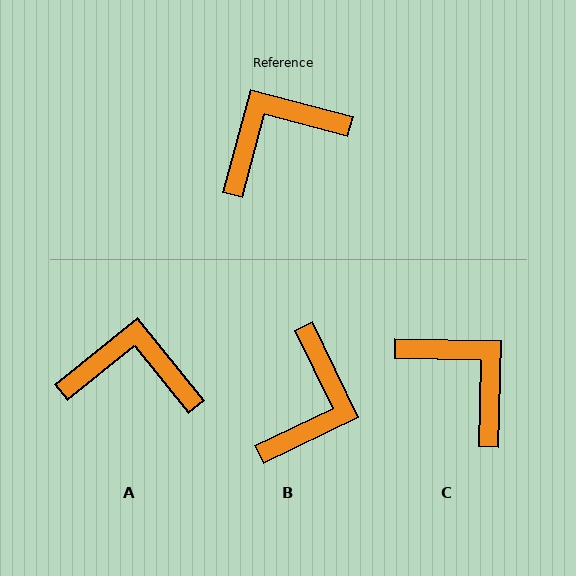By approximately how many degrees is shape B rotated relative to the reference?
Approximately 140 degrees clockwise.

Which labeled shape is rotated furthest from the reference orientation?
B, about 140 degrees away.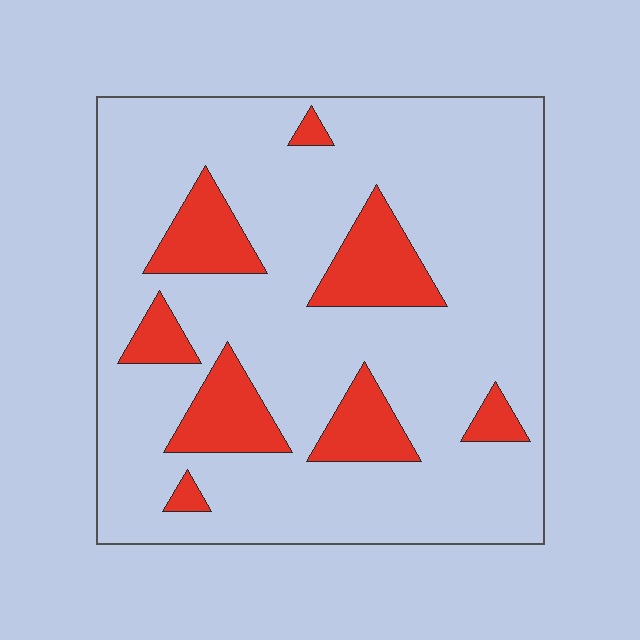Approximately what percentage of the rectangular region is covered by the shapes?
Approximately 20%.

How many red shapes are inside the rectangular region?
8.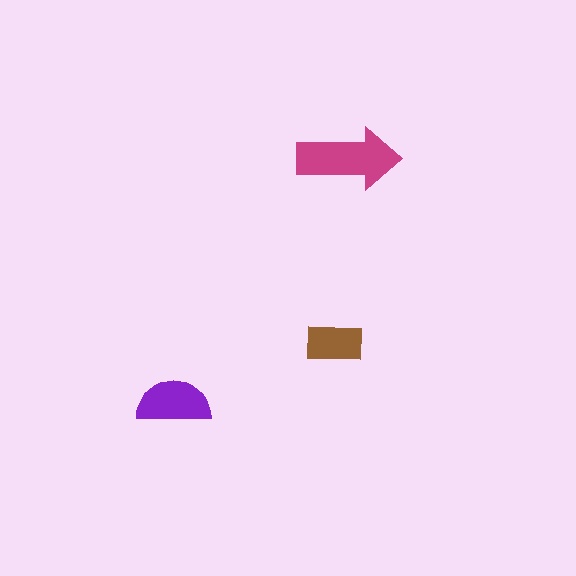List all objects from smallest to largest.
The brown rectangle, the purple semicircle, the magenta arrow.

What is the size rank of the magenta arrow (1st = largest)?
1st.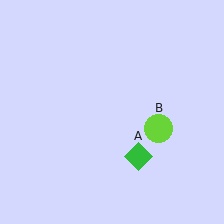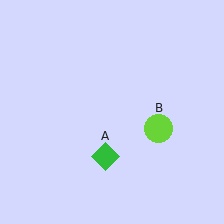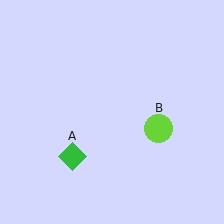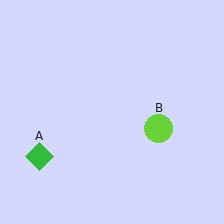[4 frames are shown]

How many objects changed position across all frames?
1 object changed position: green diamond (object A).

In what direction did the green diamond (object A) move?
The green diamond (object A) moved left.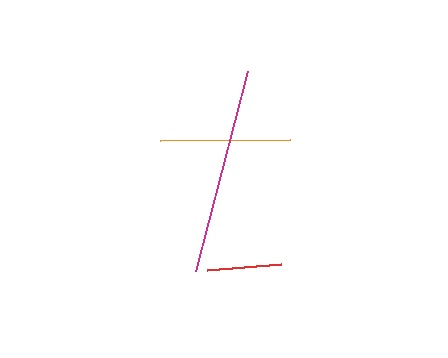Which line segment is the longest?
The magenta line is the longest at approximately 206 pixels.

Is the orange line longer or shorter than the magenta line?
The magenta line is longer than the orange line.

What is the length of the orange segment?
The orange segment is approximately 130 pixels long.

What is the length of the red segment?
The red segment is approximately 74 pixels long.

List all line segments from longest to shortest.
From longest to shortest: magenta, orange, red.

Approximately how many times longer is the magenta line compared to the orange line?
The magenta line is approximately 1.6 times the length of the orange line.